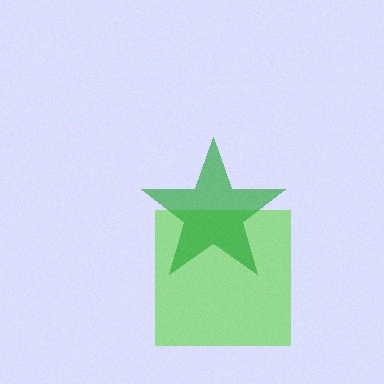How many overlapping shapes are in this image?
There are 2 overlapping shapes in the image.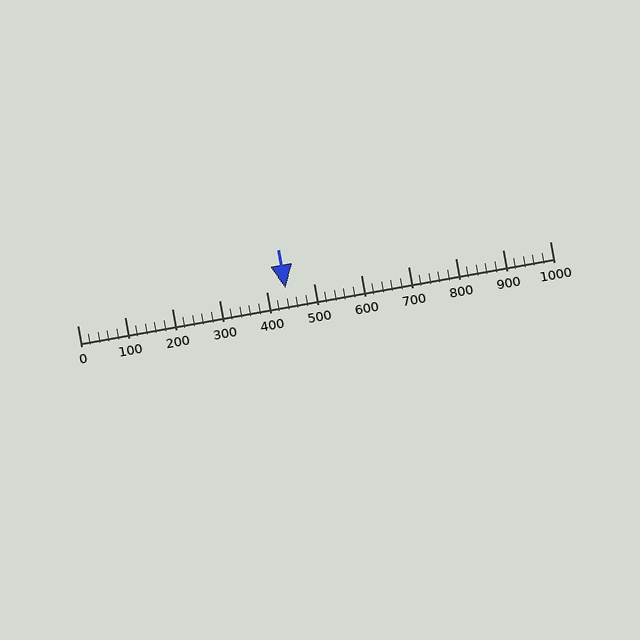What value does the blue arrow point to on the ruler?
The blue arrow points to approximately 440.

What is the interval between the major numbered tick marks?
The major tick marks are spaced 100 units apart.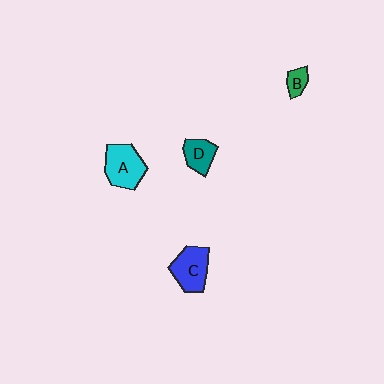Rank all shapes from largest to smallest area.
From largest to smallest: A (cyan), C (blue), D (teal), B (green).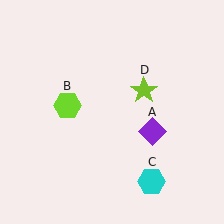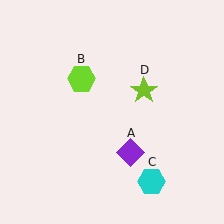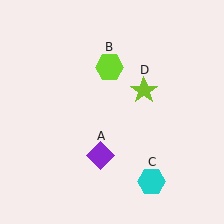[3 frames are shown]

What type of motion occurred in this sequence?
The purple diamond (object A), lime hexagon (object B) rotated clockwise around the center of the scene.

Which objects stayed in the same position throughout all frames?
Cyan hexagon (object C) and lime star (object D) remained stationary.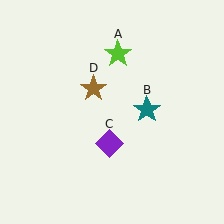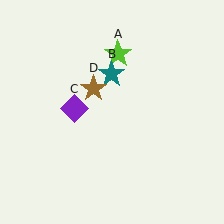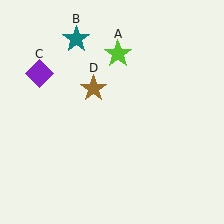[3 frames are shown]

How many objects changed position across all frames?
2 objects changed position: teal star (object B), purple diamond (object C).